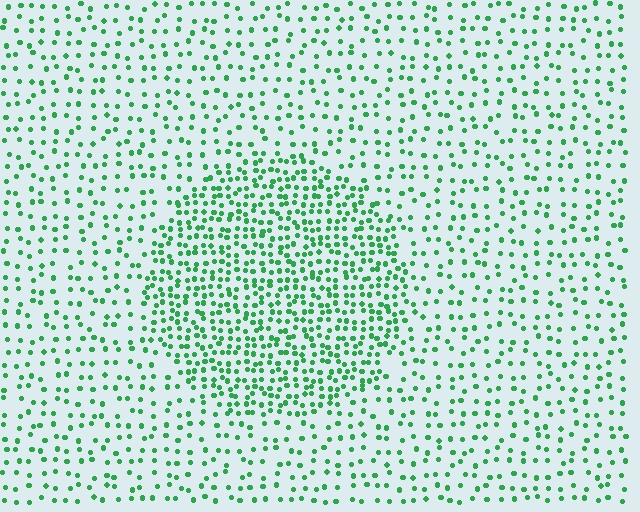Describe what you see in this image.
The image contains small green elements arranged at two different densities. A circle-shaped region is visible where the elements are more densely packed than the surrounding area.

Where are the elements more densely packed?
The elements are more densely packed inside the circle boundary.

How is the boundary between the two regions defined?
The boundary is defined by a change in element density (approximately 2.2x ratio). All elements are the same color, size, and shape.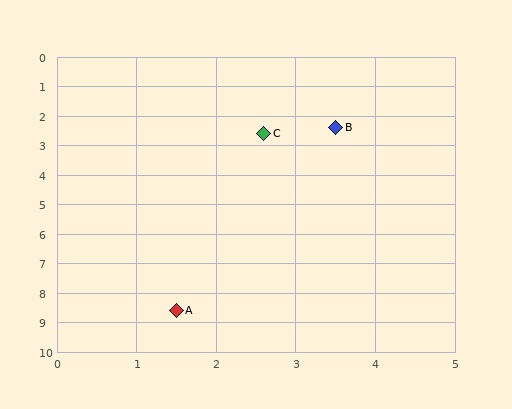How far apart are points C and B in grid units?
Points C and B are about 0.9 grid units apart.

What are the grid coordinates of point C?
Point C is at approximately (2.6, 2.6).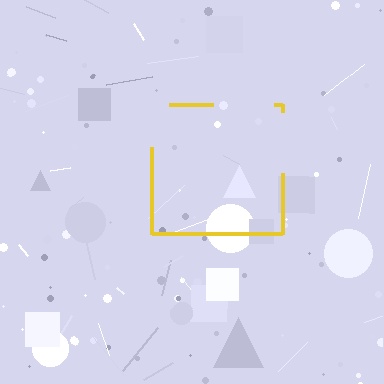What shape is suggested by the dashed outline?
The dashed outline suggests a square.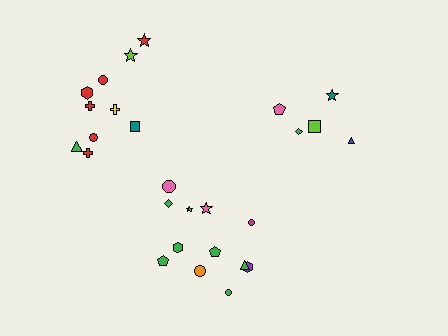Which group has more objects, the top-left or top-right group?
The top-left group.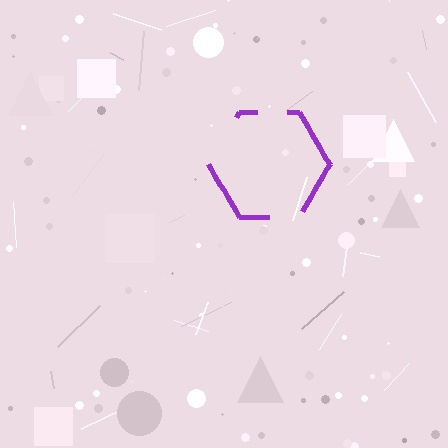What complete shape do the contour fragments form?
The contour fragments form a hexagon.